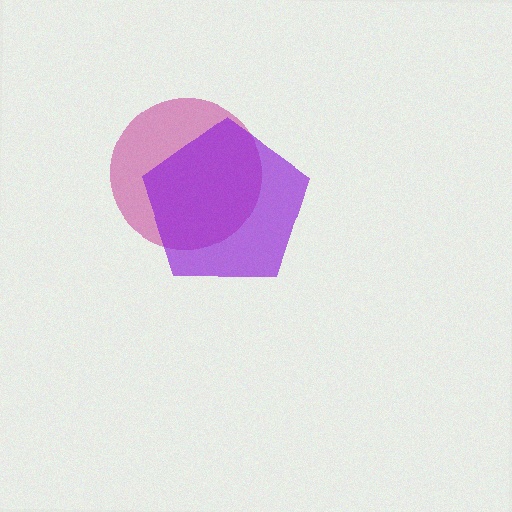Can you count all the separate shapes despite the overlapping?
Yes, there are 2 separate shapes.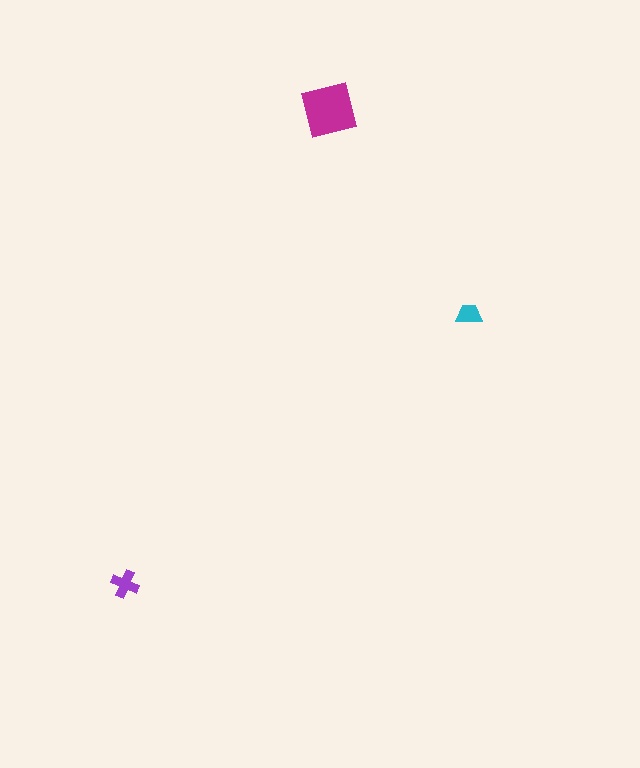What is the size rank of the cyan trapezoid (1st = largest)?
3rd.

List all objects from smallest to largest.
The cyan trapezoid, the purple cross, the magenta square.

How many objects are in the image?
There are 3 objects in the image.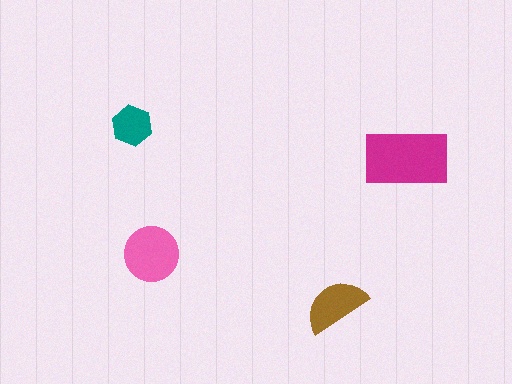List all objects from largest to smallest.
The magenta rectangle, the pink circle, the brown semicircle, the teal hexagon.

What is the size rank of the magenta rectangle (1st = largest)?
1st.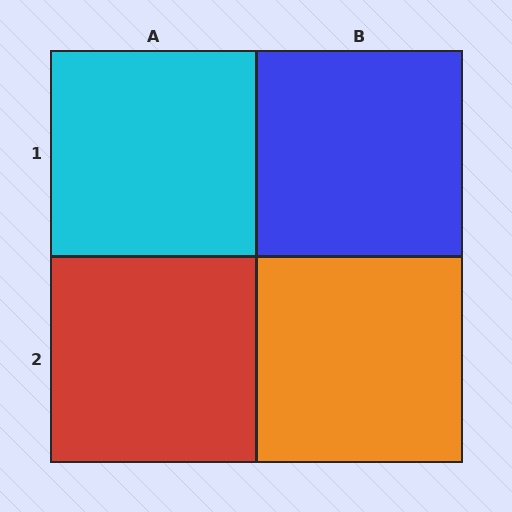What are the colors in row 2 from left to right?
Red, orange.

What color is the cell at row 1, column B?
Blue.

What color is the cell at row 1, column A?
Cyan.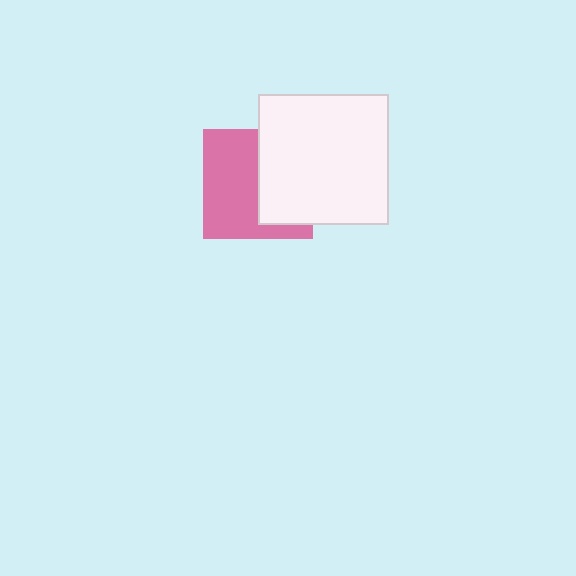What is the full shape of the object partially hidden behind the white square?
The partially hidden object is a pink square.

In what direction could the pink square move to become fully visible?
The pink square could move left. That would shift it out from behind the white square entirely.